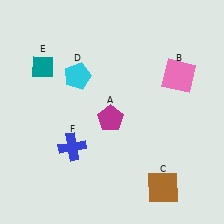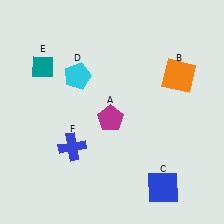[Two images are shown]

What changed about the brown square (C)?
In Image 1, C is brown. In Image 2, it changed to blue.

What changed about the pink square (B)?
In Image 1, B is pink. In Image 2, it changed to orange.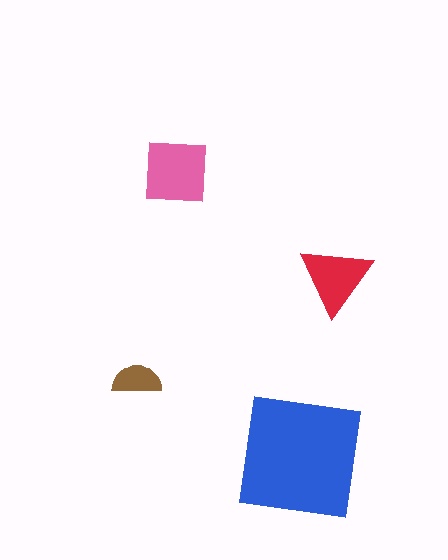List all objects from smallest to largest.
The brown semicircle, the red triangle, the pink square, the blue square.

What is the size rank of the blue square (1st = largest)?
1st.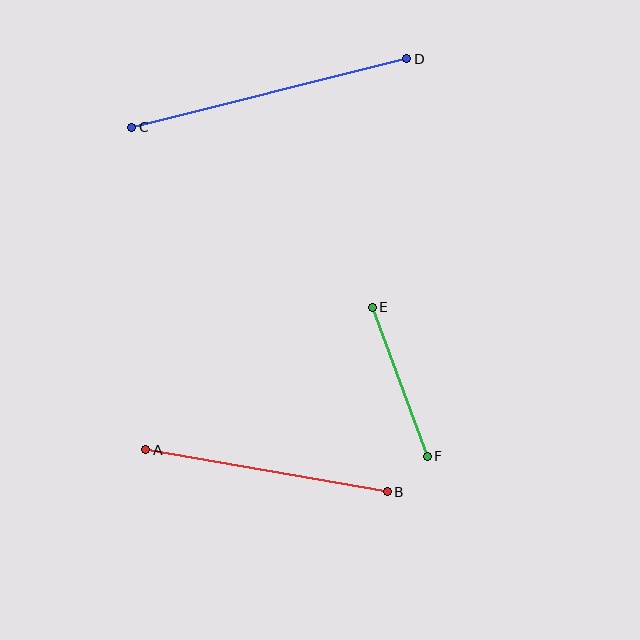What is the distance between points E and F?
The distance is approximately 159 pixels.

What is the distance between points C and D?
The distance is approximately 284 pixels.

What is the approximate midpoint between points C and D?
The midpoint is at approximately (269, 93) pixels.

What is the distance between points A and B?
The distance is approximately 245 pixels.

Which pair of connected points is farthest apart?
Points C and D are farthest apart.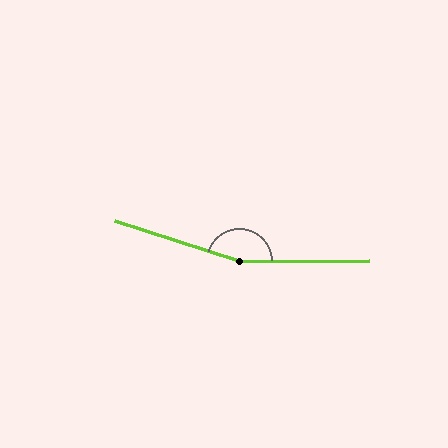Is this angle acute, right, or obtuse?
It is obtuse.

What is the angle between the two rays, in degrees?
Approximately 161 degrees.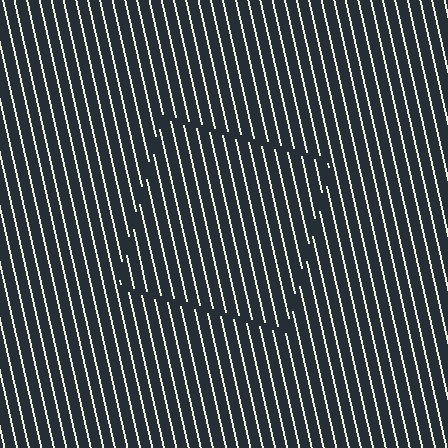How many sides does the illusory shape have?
4 sides — the line-ends trace a square.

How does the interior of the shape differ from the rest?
The interior of the shape contains the same grating, shifted by half a period — the contour is defined by the phase discontinuity where line-ends from the inner and outer gratings abut.